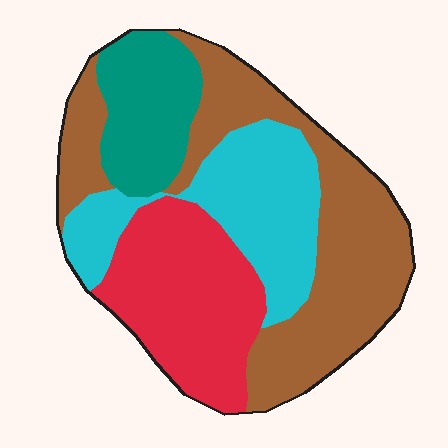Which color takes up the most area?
Brown, at roughly 40%.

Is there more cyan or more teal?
Cyan.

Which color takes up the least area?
Teal, at roughly 15%.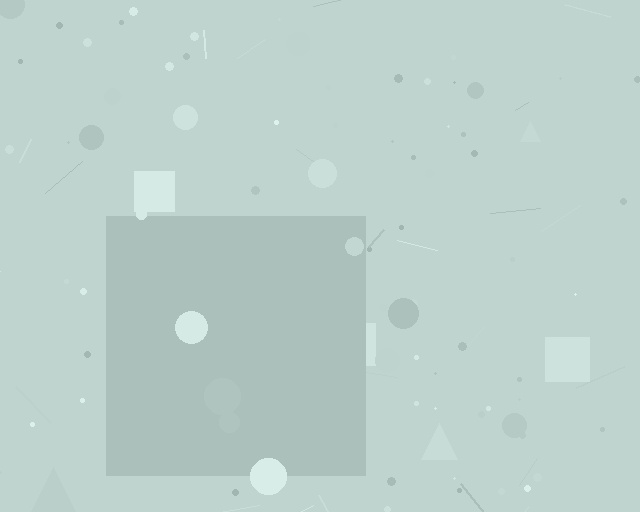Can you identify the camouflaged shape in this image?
The camouflaged shape is a square.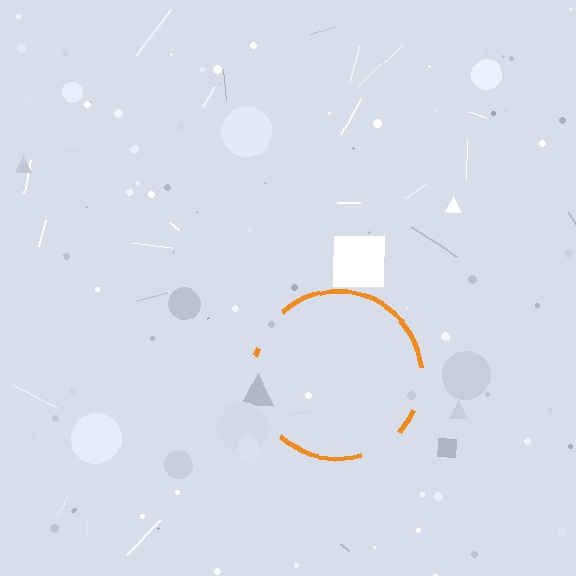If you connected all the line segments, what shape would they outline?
They would outline a circle.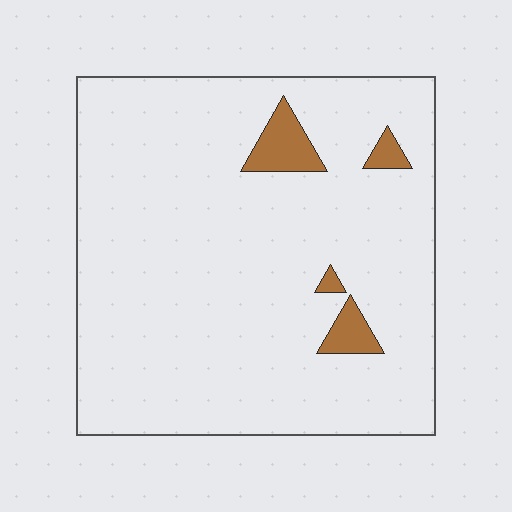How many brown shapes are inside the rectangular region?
4.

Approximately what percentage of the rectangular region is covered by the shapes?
Approximately 5%.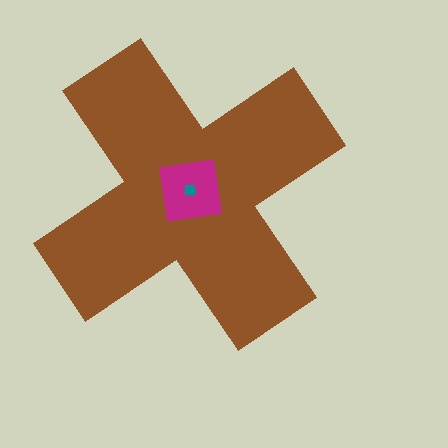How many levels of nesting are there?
3.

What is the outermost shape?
The brown cross.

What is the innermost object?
The teal square.